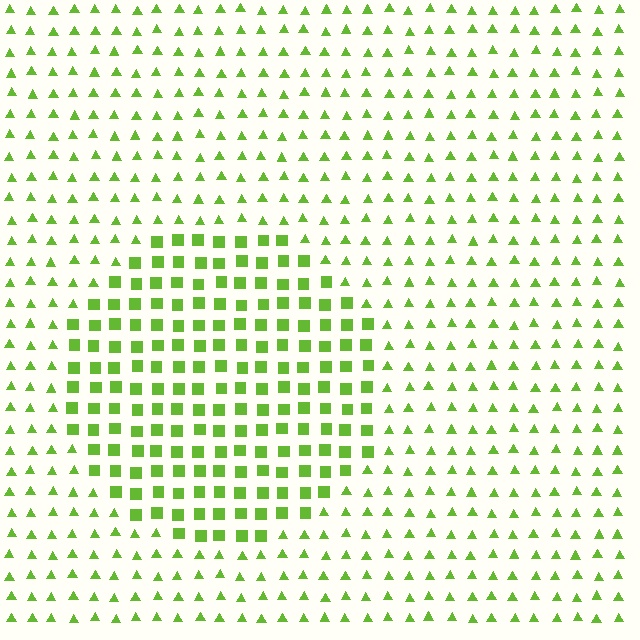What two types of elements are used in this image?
The image uses squares inside the circle region and triangles outside it.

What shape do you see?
I see a circle.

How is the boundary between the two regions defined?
The boundary is defined by a change in element shape: squares inside vs. triangles outside. All elements share the same color and spacing.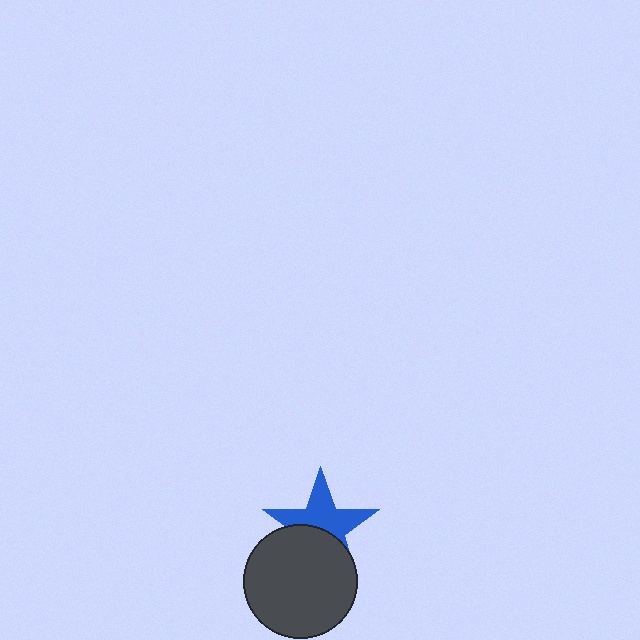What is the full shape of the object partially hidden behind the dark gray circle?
The partially hidden object is a blue star.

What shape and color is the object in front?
The object in front is a dark gray circle.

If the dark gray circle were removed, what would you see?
You would see the complete blue star.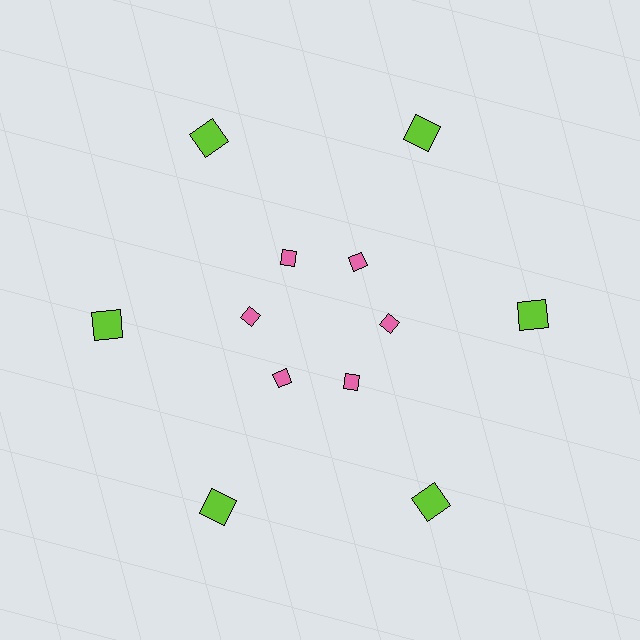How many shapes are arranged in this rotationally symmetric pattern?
There are 12 shapes, arranged in 6 groups of 2.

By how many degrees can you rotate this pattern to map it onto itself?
The pattern maps onto itself every 60 degrees of rotation.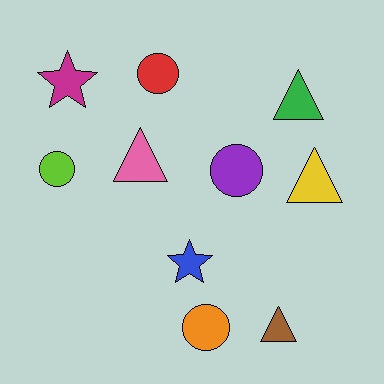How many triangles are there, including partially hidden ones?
There are 4 triangles.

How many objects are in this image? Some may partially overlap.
There are 10 objects.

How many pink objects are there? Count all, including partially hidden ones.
There is 1 pink object.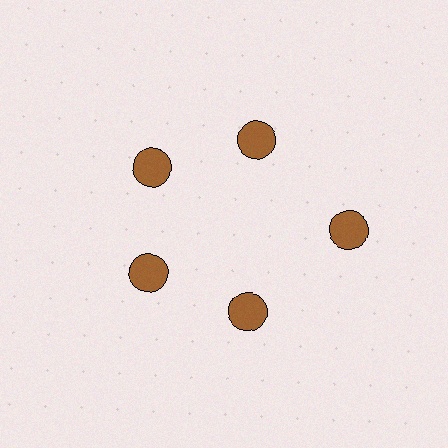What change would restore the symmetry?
The symmetry would be restored by moving it inward, back onto the ring so that all 5 circles sit at equal angles and equal distance from the center.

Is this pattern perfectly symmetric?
No. The 5 brown circles are arranged in a ring, but one element near the 3 o'clock position is pushed outward from the center, breaking the 5-fold rotational symmetry.